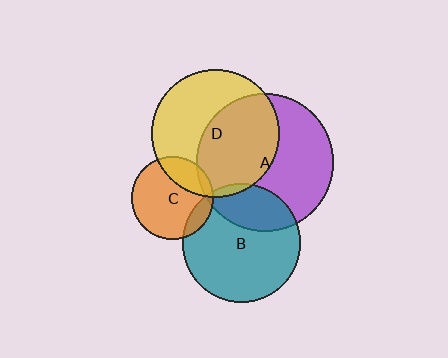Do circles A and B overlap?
Yes.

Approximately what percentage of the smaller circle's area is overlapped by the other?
Approximately 25%.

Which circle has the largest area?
Circle A (purple).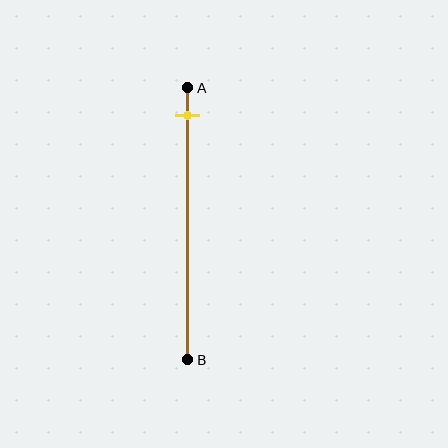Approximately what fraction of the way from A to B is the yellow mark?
The yellow mark is approximately 10% of the way from A to B.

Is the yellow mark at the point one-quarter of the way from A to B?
No, the mark is at about 10% from A, not at the 25% one-quarter point.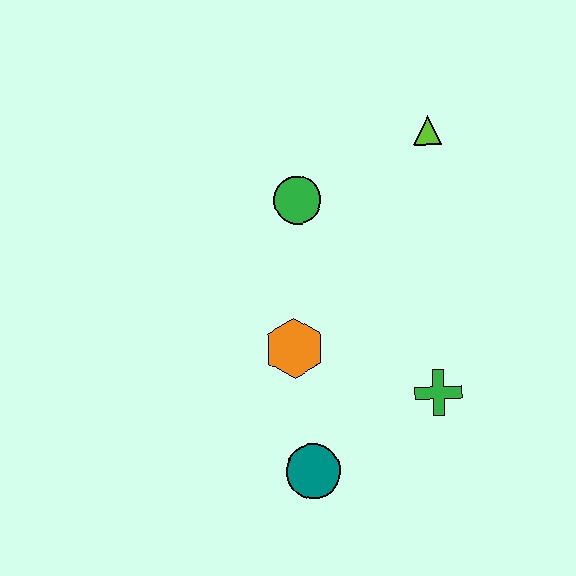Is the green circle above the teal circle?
Yes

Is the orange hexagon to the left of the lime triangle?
Yes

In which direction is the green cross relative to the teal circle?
The green cross is to the right of the teal circle.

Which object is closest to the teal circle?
The orange hexagon is closest to the teal circle.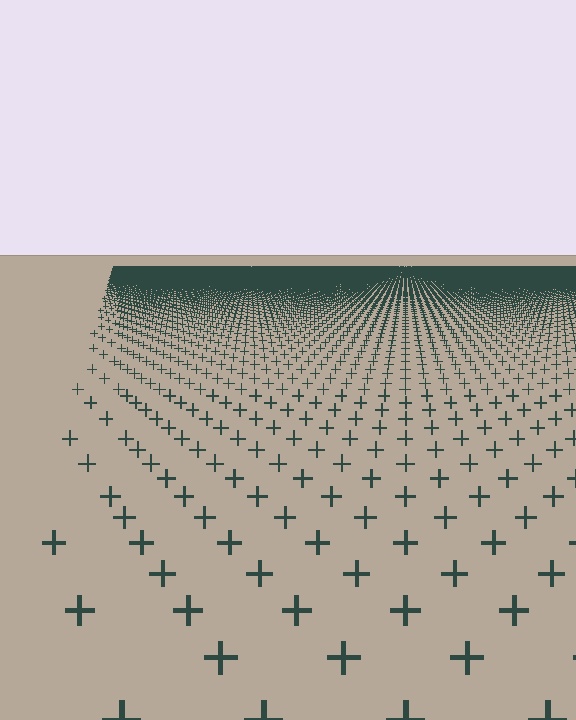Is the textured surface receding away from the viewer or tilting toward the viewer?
The surface is receding away from the viewer. Texture elements get smaller and denser toward the top.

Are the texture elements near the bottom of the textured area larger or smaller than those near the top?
Larger. Near the bottom, elements are closer to the viewer and appear at a bigger on-screen size.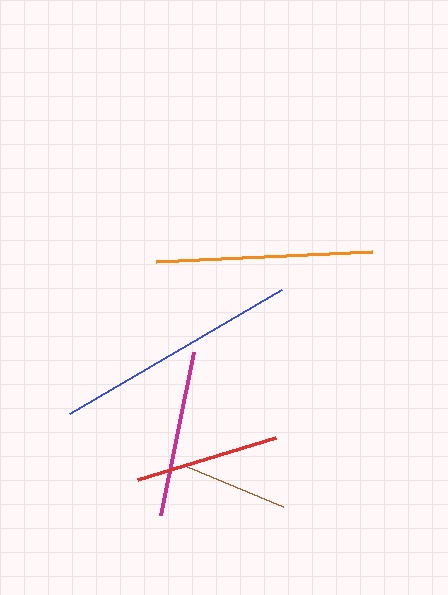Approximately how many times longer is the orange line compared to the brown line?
The orange line is approximately 2.1 times the length of the brown line.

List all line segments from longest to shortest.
From longest to shortest: blue, orange, magenta, red, brown.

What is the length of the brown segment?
The brown segment is approximately 104 pixels long.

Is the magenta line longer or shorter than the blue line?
The blue line is longer than the magenta line.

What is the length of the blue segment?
The blue segment is approximately 245 pixels long.